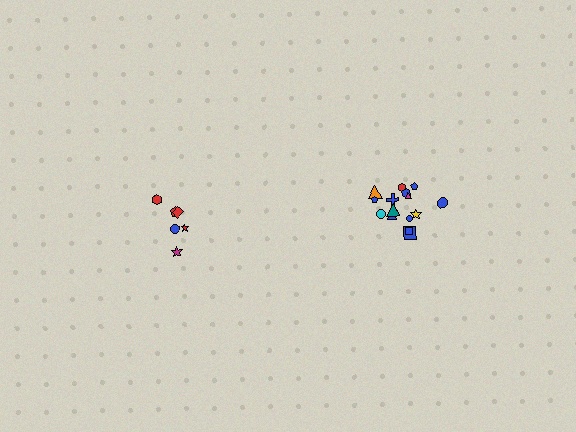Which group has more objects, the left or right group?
The right group.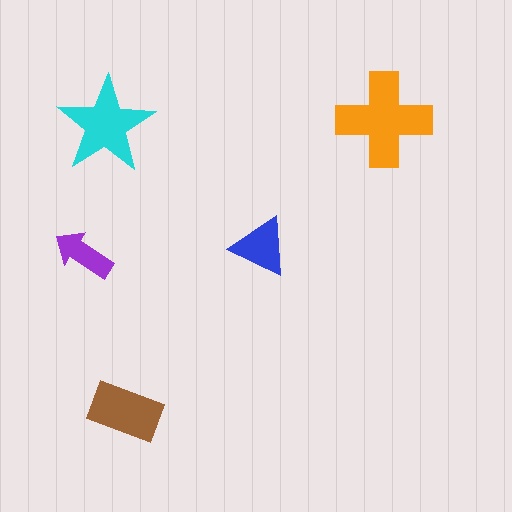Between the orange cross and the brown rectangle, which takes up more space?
The orange cross.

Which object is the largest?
The orange cross.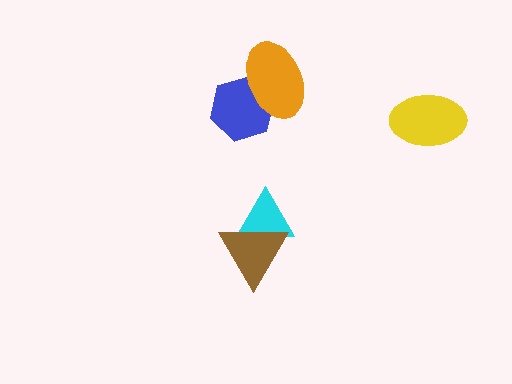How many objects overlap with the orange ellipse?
1 object overlaps with the orange ellipse.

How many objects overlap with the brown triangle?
1 object overlaps with the brown triangle.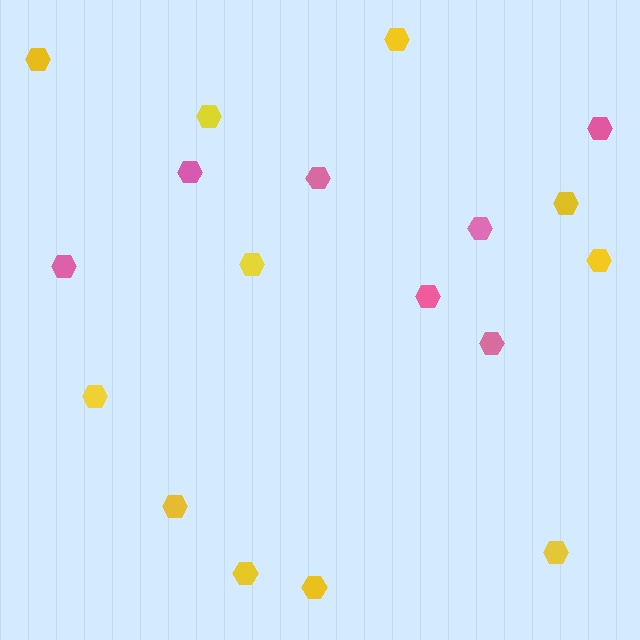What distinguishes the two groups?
There are 2 groups: one group of yellow hexagons (11) and one group of pink hexagons (7).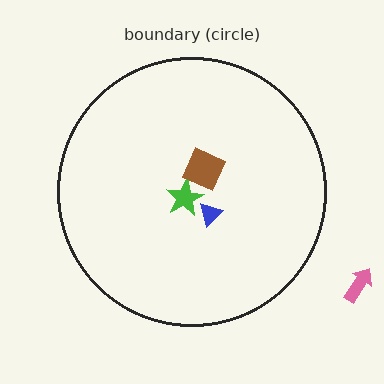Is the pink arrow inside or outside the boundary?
Outside.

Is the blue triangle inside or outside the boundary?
Inside.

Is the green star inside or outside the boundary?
Inside.